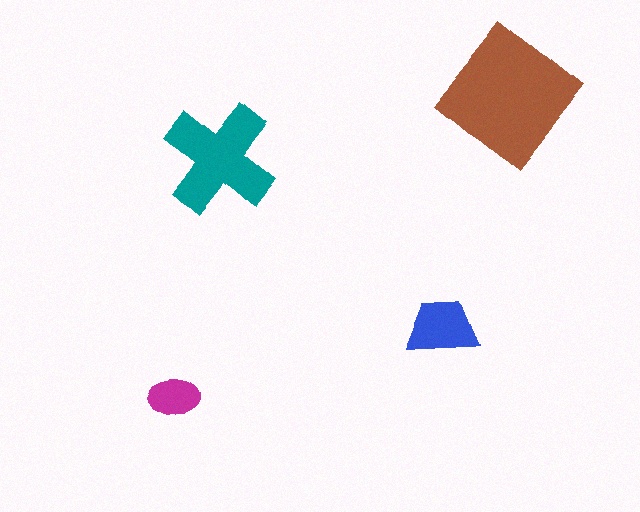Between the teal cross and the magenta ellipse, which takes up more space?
The teal cross.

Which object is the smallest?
The magenta ellipse.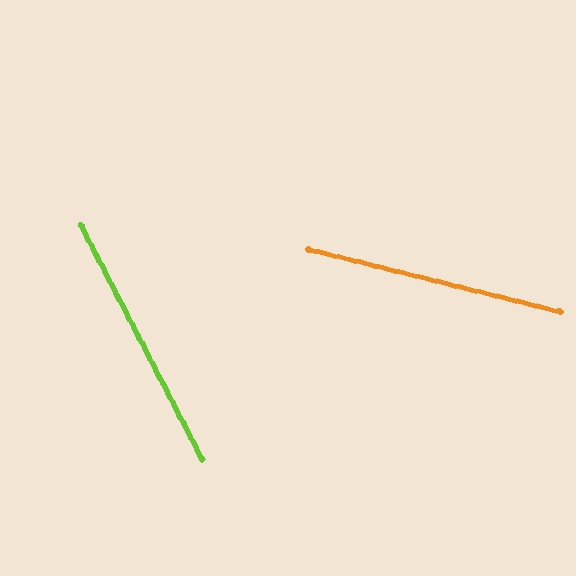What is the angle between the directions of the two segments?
Approximately 49 degrees.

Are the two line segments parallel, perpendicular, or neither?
Neither parallel nor perpendicular — they differ by about 49°.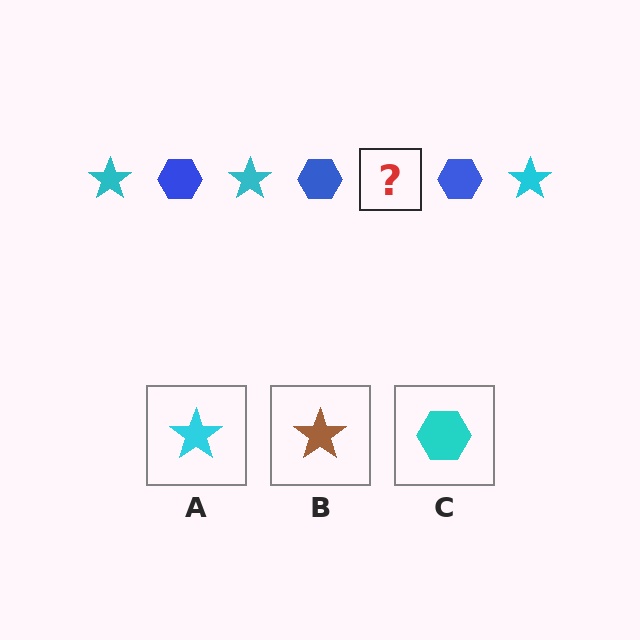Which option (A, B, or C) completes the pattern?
A.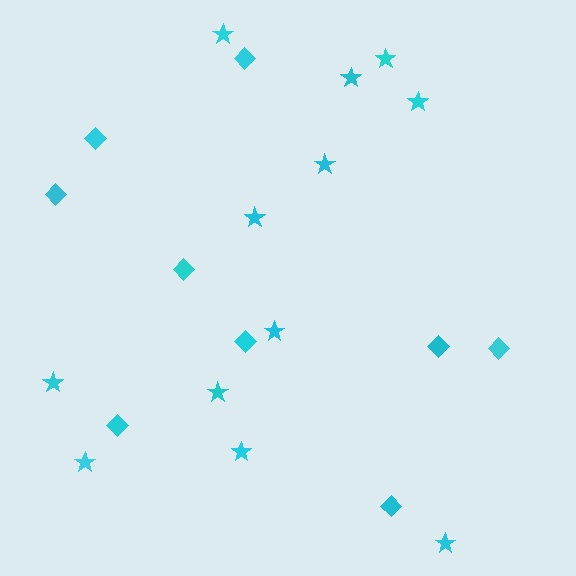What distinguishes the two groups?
There are 2 groups: one group of stars (12) and one group of diamonds (9).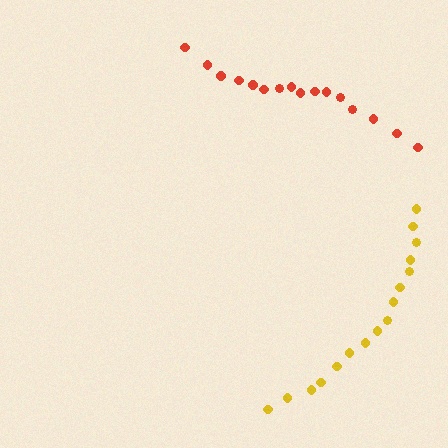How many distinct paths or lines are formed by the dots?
There are 2 distinct paths.